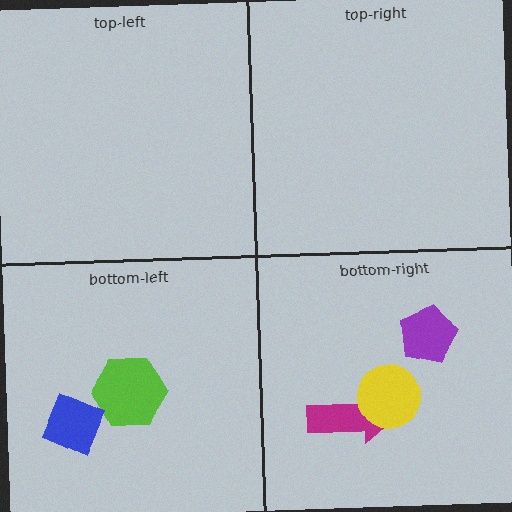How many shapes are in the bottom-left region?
2.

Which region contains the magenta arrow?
The bottom-right region.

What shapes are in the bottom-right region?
The magenta arrow, the purple pentagon, the yellow circle.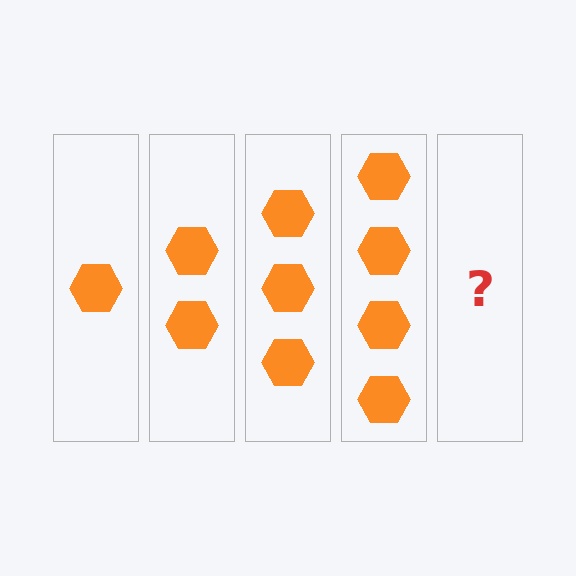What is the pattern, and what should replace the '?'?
The pattern is that each step adds one more hexagon. The '?' should be 5 hexagons.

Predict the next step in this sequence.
The next step is 5 hexagons.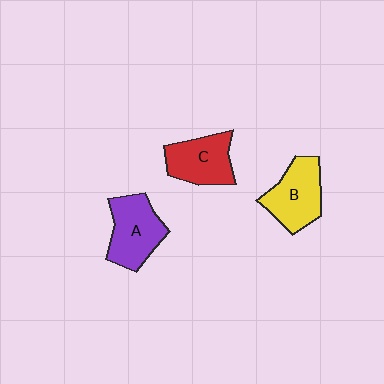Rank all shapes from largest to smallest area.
From largest to smallest: A (purple), B (yellow), C (red).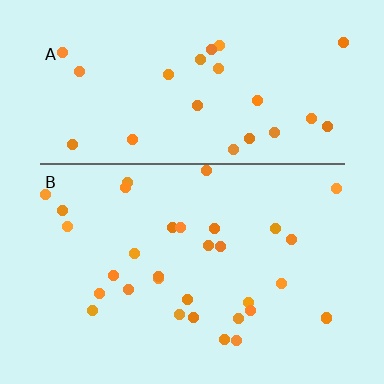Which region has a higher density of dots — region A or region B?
B (the bottom).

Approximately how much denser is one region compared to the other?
Approximately 1.3× — region B over region A.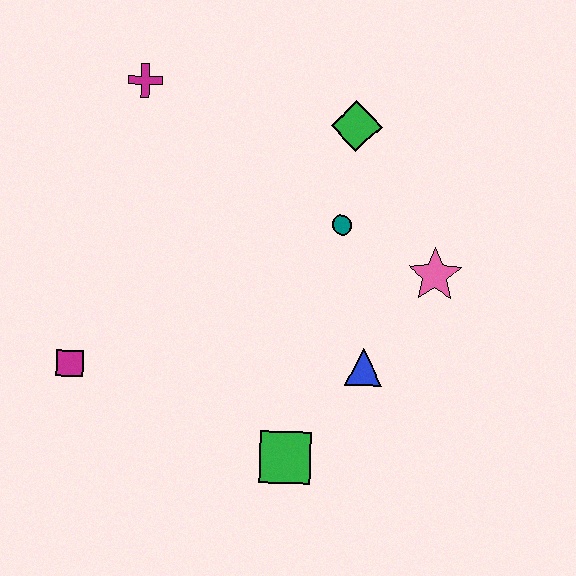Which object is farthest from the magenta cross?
The green square is farthest from the magenta cross.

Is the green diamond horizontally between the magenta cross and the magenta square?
No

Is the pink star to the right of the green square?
Yes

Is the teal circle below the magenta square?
No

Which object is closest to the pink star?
The teal circle is closest to the pink star.